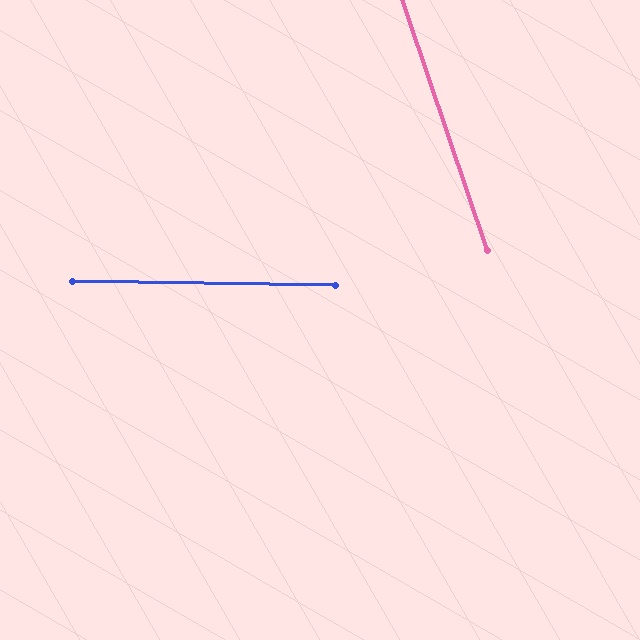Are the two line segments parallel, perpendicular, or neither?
Neither parallel nor perpendicular — they differ by about 71°.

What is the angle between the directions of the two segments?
Approximately 71 degrees.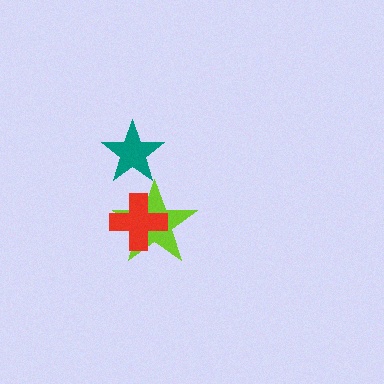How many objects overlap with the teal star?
0 objects overlap with the teal star.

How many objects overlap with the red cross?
1 object overlaps with the red cross.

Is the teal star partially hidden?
No, no other shape covers it.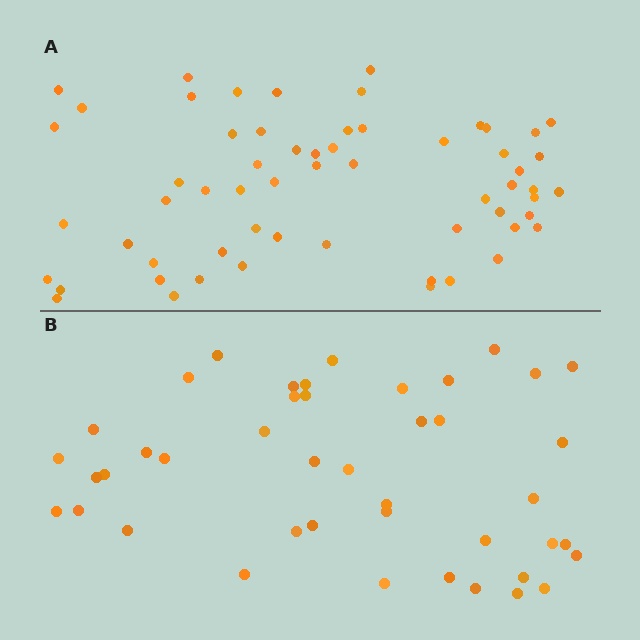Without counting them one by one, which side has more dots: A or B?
Region A (the top region) has more dots.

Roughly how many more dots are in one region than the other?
Region A has approximately 15 more dots than region B.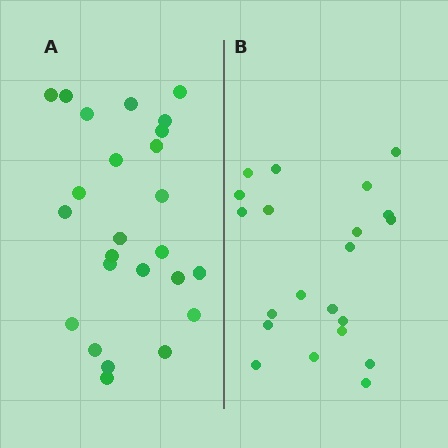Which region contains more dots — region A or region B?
Region A (the left region) has more dots.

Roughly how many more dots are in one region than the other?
Region A has about 4 more dots than region B.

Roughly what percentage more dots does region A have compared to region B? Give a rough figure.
About 20% more.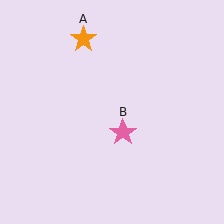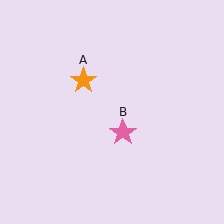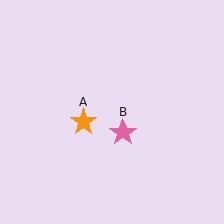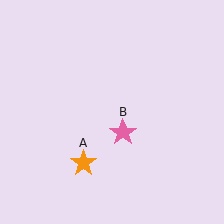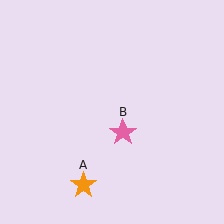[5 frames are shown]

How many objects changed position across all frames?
1 object changed position: orange star (object A).